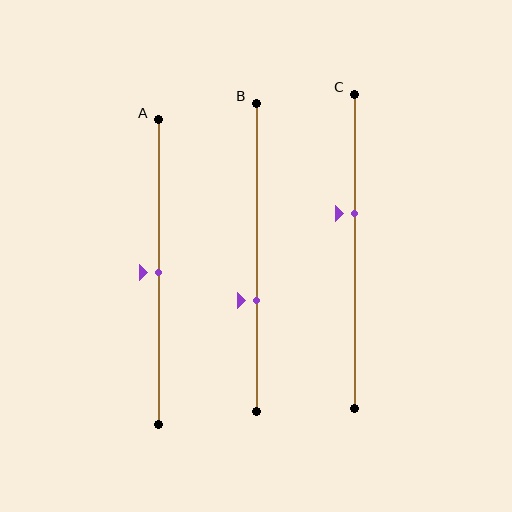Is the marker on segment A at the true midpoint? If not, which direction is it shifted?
Yes, the marker on segment A is at the true midpoint.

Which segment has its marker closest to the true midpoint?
Segment A has its marker closest to the true midpoint.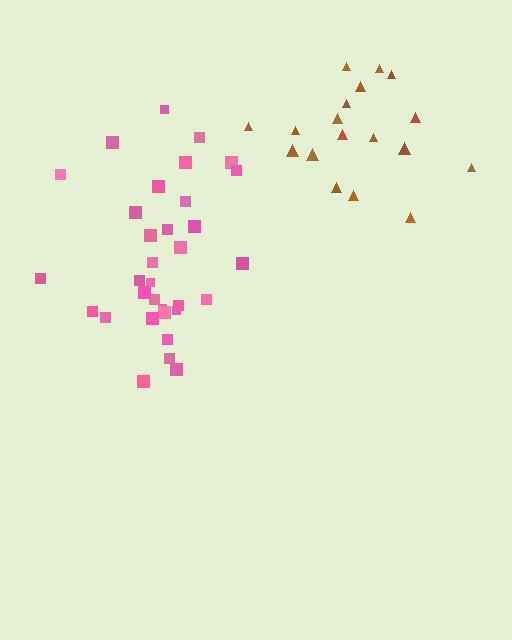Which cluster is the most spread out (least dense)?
Brown.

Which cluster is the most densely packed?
Pink.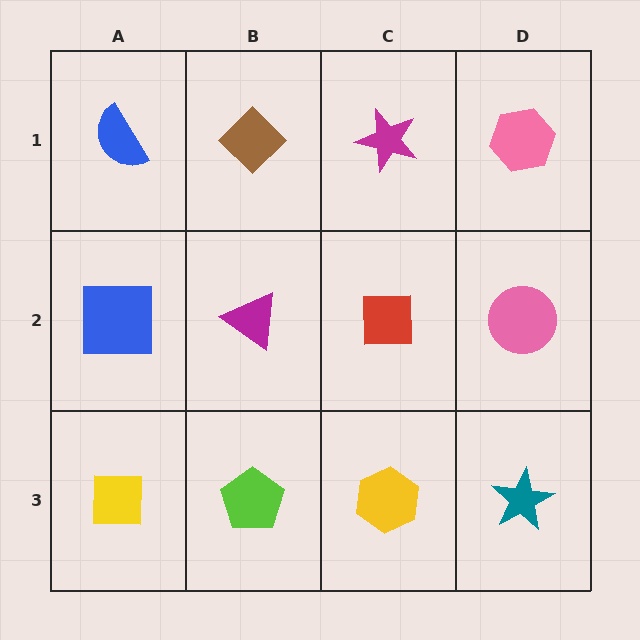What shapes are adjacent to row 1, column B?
A magenta triangle (row 2, column B), a blue semicircle (row 1, column A), a magenta star (row 1, column C).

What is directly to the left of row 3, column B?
A yellow square.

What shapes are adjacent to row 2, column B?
A brown diamond (row 1, column B), a lime pentagon (row 3, column B), a blue square (row 2, column A), a red square (row 2, column C).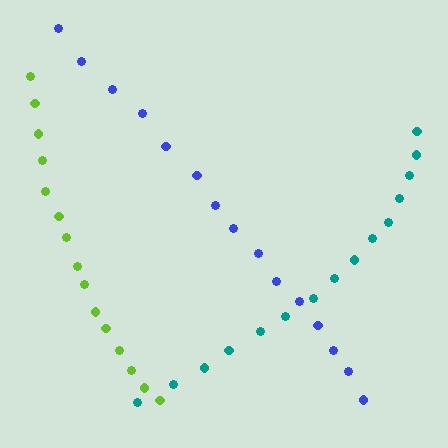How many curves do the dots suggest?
There are 3 distinct paths.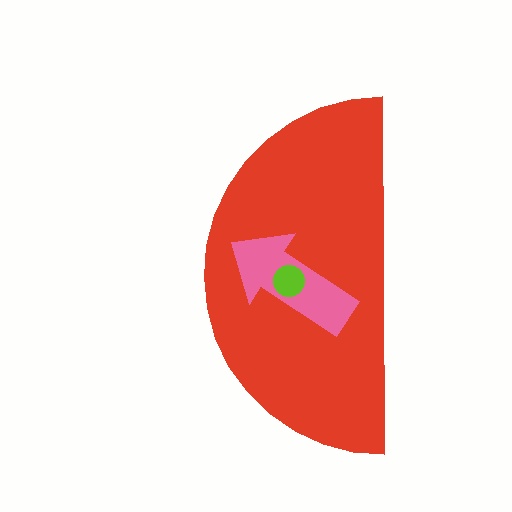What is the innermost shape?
The lime circle.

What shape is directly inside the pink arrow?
The lime circle.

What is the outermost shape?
The red semicircle.